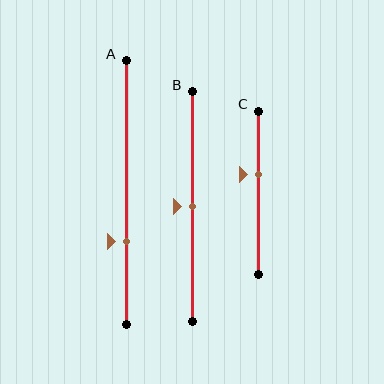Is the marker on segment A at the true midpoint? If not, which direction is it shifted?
No, the marker on segment A is shifted downward by about 19% of the segment length.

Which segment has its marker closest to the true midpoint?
Segment B has its marker closest to the true midpoint.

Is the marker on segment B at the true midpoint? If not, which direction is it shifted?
Yes, the marker on segment B is at the true midpoint.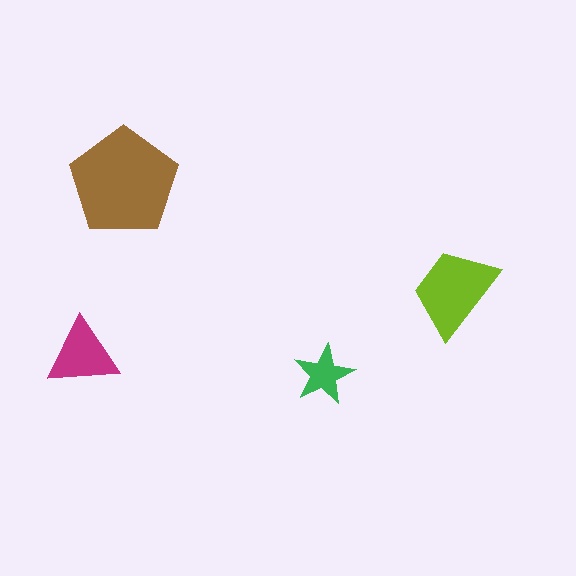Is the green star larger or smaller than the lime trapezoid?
Smaller.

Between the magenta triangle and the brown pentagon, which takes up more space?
The brown pentagon.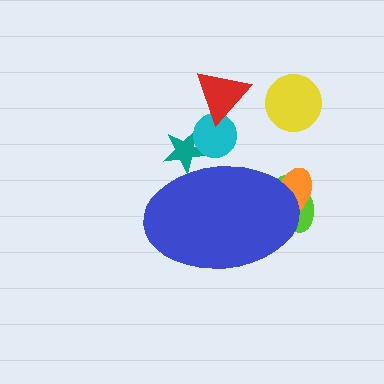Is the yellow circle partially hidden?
No, the yellow circle is fully visible.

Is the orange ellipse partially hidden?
Yes, the orange ellipse is partially hidden behind the blue ellipse.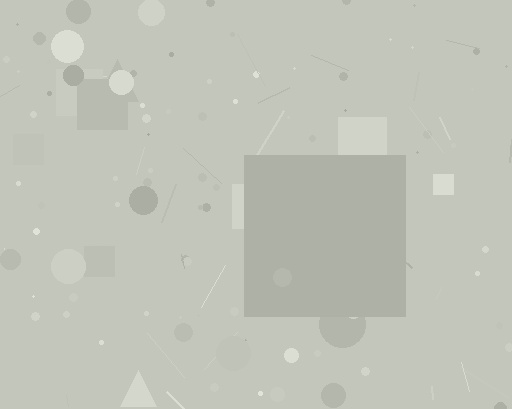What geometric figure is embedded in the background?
A square is embedded in the background.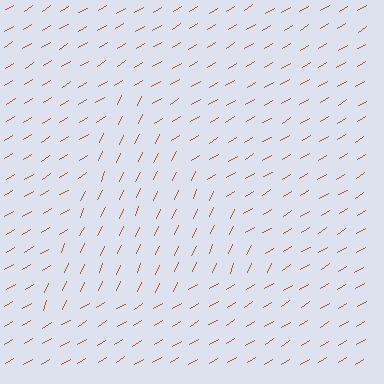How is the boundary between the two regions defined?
The boundary is defined purely by a change in line orientation (approximately 34 degrees difference). All lines are the same color and thickness.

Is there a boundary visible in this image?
Yes, there is a texture boundary formed by a change in line orientation.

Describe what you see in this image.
The image is filled with small brown line segments. A triangle region in the image has lines oriented differently from the surrounding lines, creating a visible texture boundary.